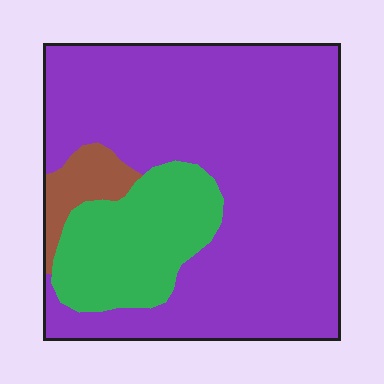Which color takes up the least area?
Brown, at roughly 5%.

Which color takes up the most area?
Purple, at roughly 75%.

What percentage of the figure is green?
Green covers roughly 20% of the figure.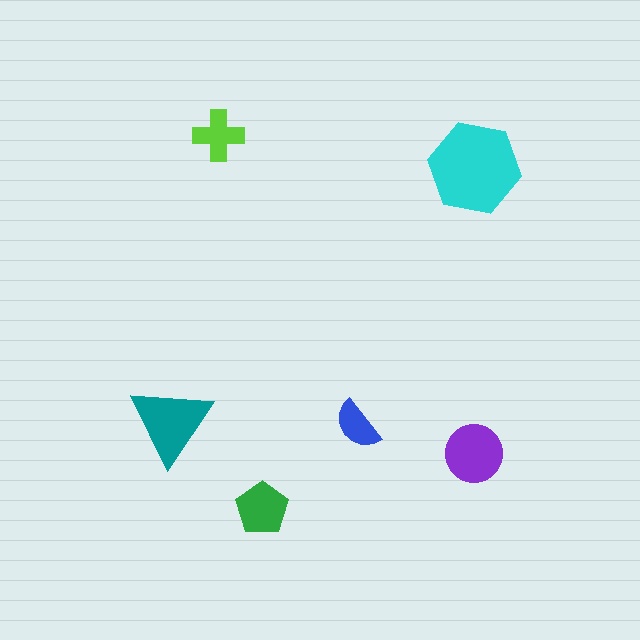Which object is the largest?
The cyan hexagon.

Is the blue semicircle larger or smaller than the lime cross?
Smaller.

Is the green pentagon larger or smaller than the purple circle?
Smaller.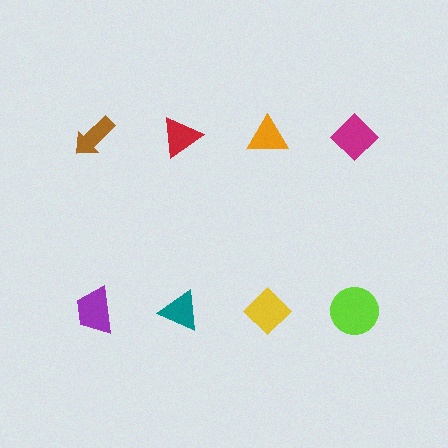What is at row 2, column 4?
A lime circle.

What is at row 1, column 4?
A magenta diamond.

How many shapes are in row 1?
4 shapes.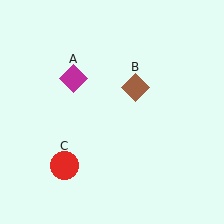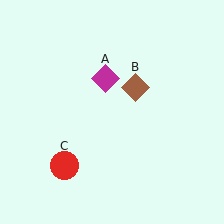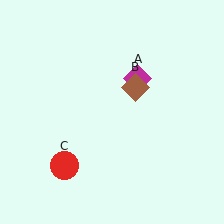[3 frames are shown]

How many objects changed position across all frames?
1 object changed position: magenta diamond (object A).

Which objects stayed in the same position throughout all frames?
Brown diamond (object B) and red circle (object C) remained stationary.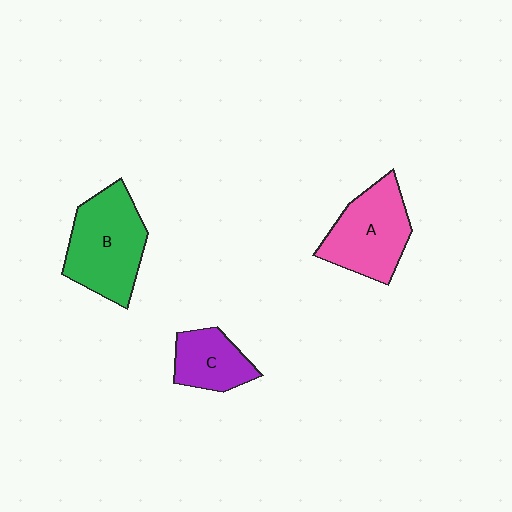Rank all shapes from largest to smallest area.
From largest to smallest: B (green), A (pink), C (purple).